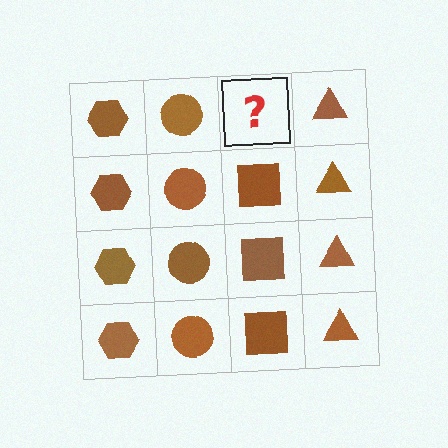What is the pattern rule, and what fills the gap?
The rule is that each column has a consistent shape. The gap should be filled with a brown square.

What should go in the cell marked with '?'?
The missing cell should contain a brown square.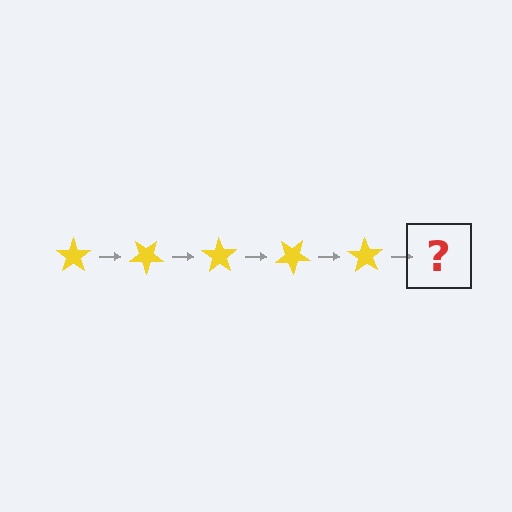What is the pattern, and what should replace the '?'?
The pattern is that the star rotates 35 degrees each step. The '?' should be a yellow star rotated 175 degrees.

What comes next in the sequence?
The next element should be a yellow star rotated 175 degrees.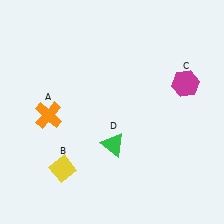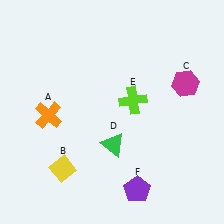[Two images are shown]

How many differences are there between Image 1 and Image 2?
There are 2 differences between the two images.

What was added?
A lime cross (E), a purple pentagon (F) were added in Image 2.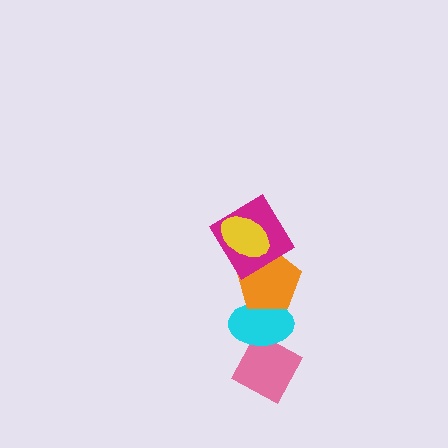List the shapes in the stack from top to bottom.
From top to bottom: the yellow ellipse, the magenta diamond, the orange pentagon, the cyan ellipse, the pink diamond.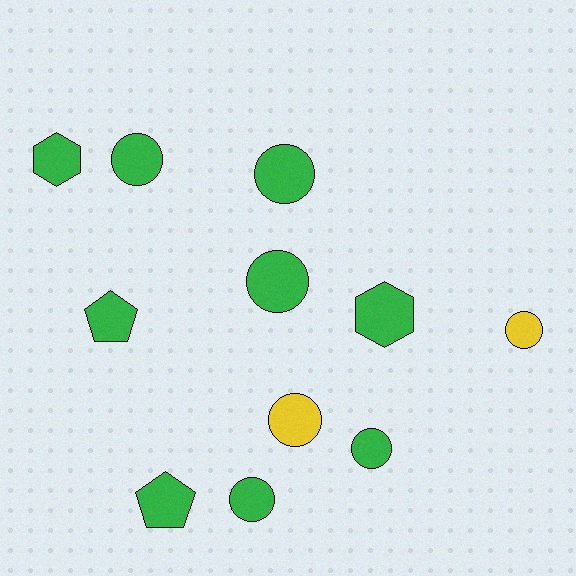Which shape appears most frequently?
Circle, with 7 objects.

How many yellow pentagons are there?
There are no yellow pentagons.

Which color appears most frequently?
Green, with 9 objects.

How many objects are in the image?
There are 11 objects.